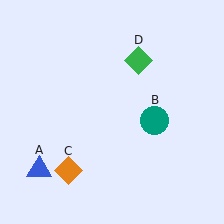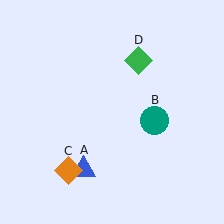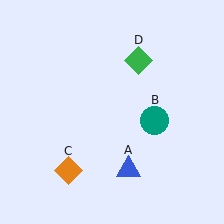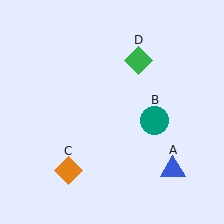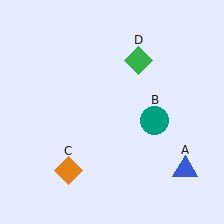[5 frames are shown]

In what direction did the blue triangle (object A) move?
The blue triangle (object A) moved right.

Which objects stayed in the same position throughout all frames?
Teal circle (object B) and orange diamond (object C) and green diamond (object D) remained stationary.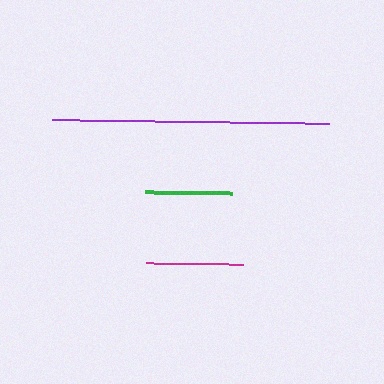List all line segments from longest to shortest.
From longest to shortest: purple, magenta, green.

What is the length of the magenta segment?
The magenta segment is approximately 98 pixels long.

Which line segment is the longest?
The purple line is the longest at approximately 276 pixels.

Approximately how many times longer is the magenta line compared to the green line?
The magenta line is approximately 1.1 times the length of the green line.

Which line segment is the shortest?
The green line is the shortest at approximately 87 pixels.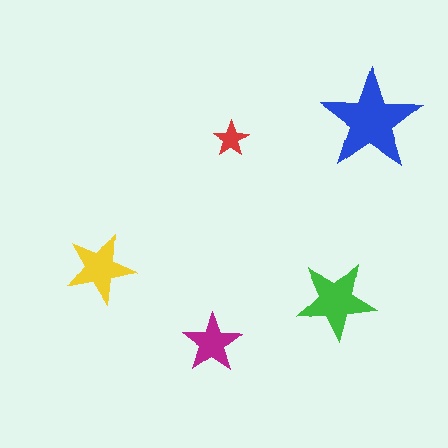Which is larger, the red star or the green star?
The green one.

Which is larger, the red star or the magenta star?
The magenta one.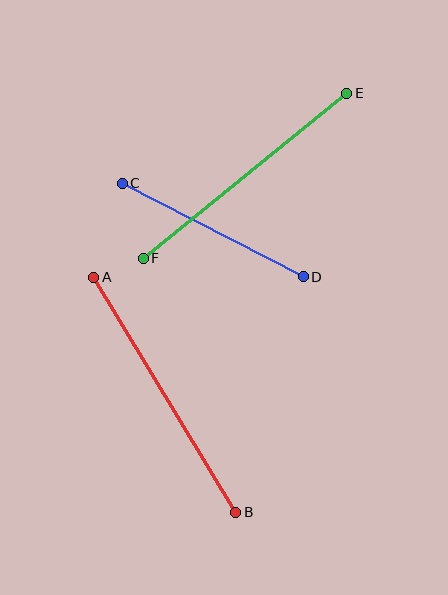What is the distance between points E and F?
The distance is approximately 262 pixels.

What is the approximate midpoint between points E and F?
The midpoint is at approximately (245, 176) pixels.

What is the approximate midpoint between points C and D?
The midpoint is at approximately (213, 230) pixels.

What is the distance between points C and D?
The distance is approximately 204 pixels.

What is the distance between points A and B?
The distance is approximately 275 pixels.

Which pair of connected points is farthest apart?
Points A and B are farthest apart.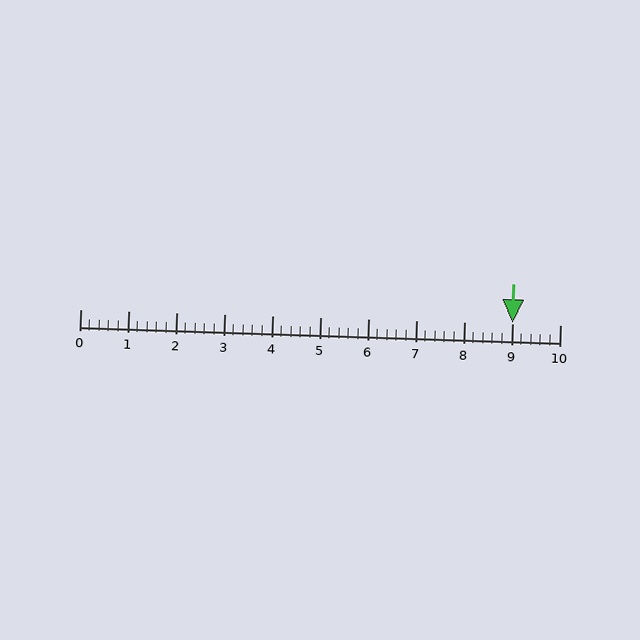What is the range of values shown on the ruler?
The ruler shows values from 0 to 10.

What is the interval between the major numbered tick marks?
The major tick marks are spaced 1 units apart.